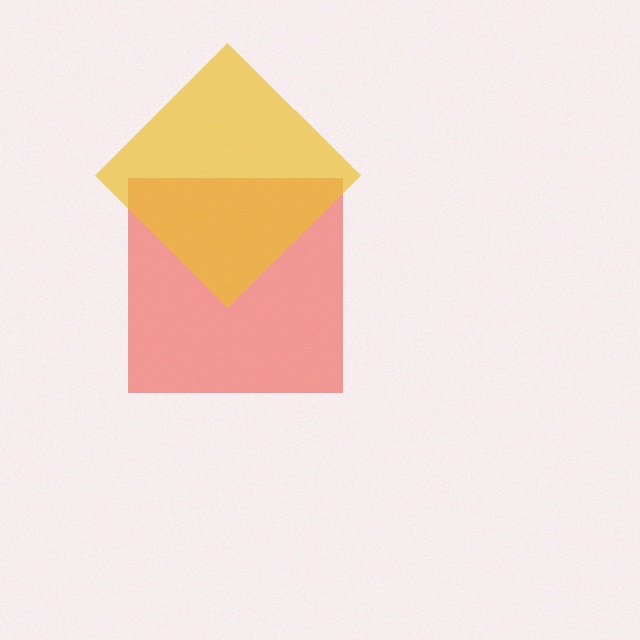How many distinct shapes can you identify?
There are 2 distinct shapes: a red square, a yellow diamond.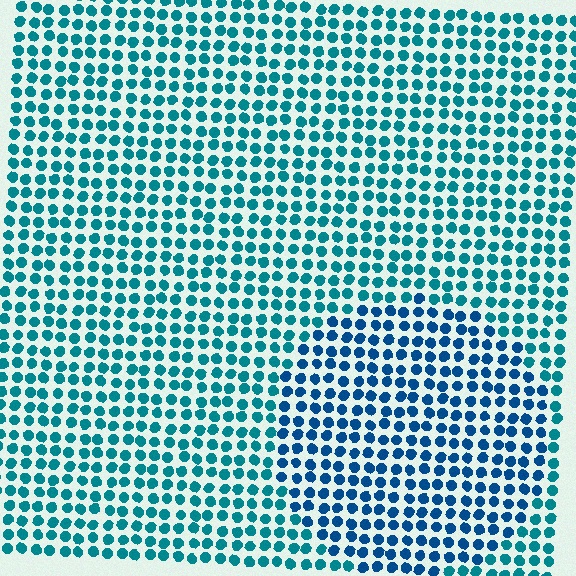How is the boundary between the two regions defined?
The boundary is defined purely by a slight shift in hue (about 25 degrees). Spacing, size, and orientation are identical on both sides.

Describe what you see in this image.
The image is filled with small teal elements in a uniform arrangement. A circle-shaped region is visible where the elements are tinted to a slightly different hue, forming a subtle color boundary.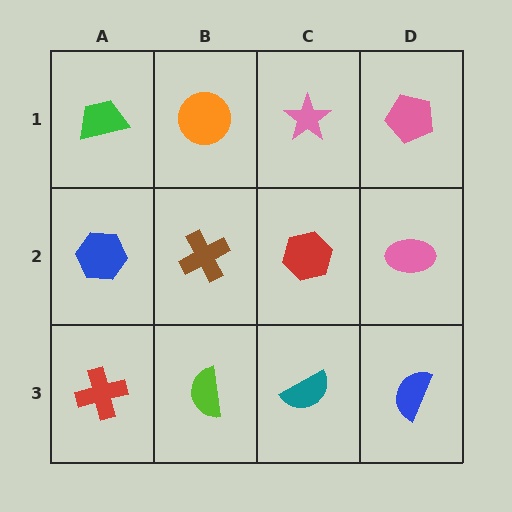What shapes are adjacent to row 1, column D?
A pink ellipse (row 2, column D), a pink star (row 1, column C).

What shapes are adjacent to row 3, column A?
A blue hexagon (row 2, column A), a lime semicircle (row 3, column B).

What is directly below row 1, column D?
A pink ellipse.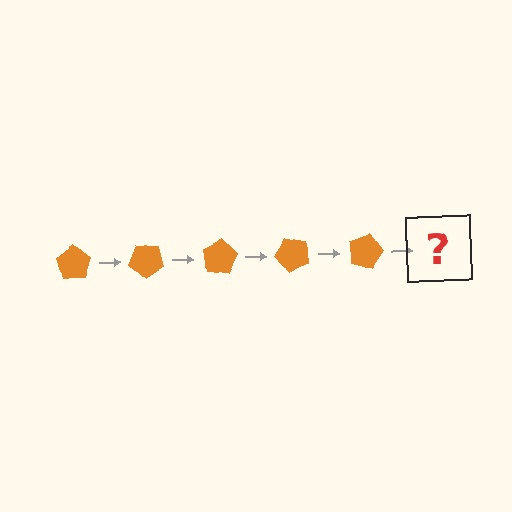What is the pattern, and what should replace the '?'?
The pattern is that the pentagon rotates 40 degrees each step. The '?' should be an orange pentagon rotated 200 degrees.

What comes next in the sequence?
The next element should be an orange pentagon rotated 200 degrees.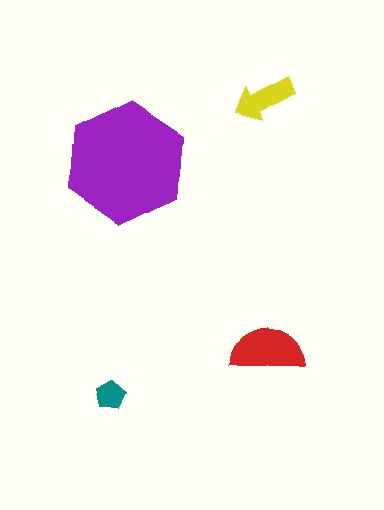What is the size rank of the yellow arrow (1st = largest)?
3rd.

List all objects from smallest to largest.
The teal pentagon, the yellow arrow, the red semicircle, the purple hexagon.